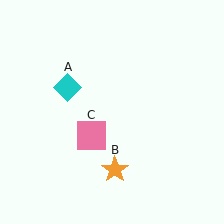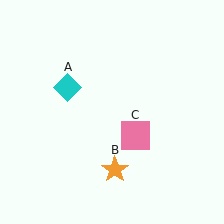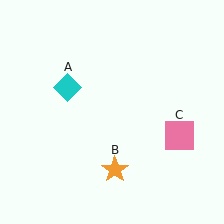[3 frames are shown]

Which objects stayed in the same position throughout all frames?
Cyan diamond (object A) and orange star (object B) remained stationary.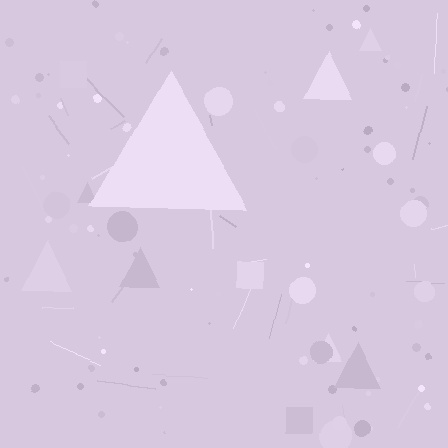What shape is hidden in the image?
A triangle is hidden in the image.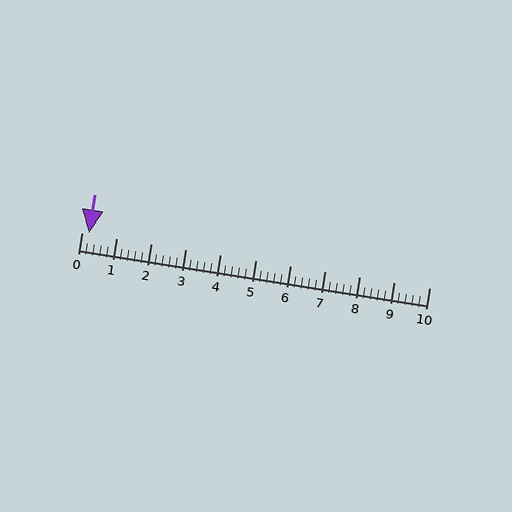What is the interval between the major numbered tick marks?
The major tick marks are spaced 1 units apart.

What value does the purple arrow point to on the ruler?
The purple arrow points to approximately 0.2.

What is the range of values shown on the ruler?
The ruler shows values from 0 to 10.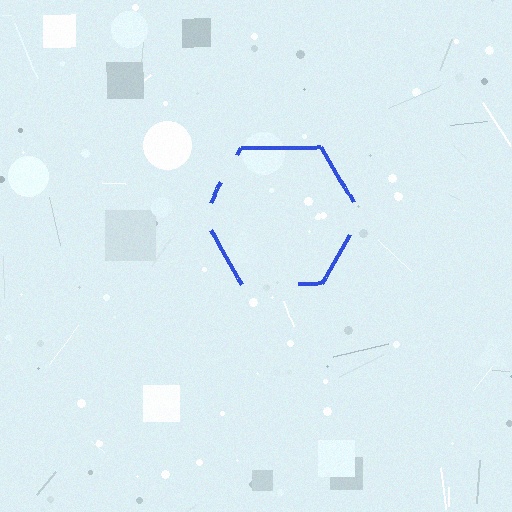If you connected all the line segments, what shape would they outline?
They would outline a hexagon.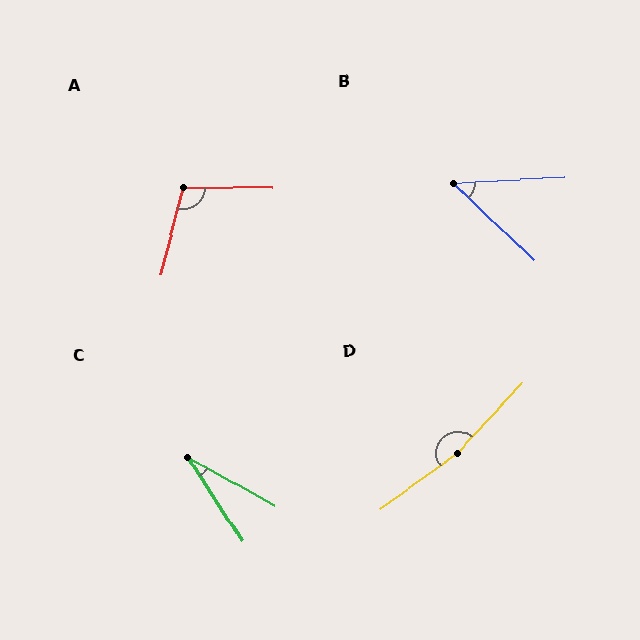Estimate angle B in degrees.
Approximately 46 degrees.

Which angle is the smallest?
C, at approximately 28 degrees.